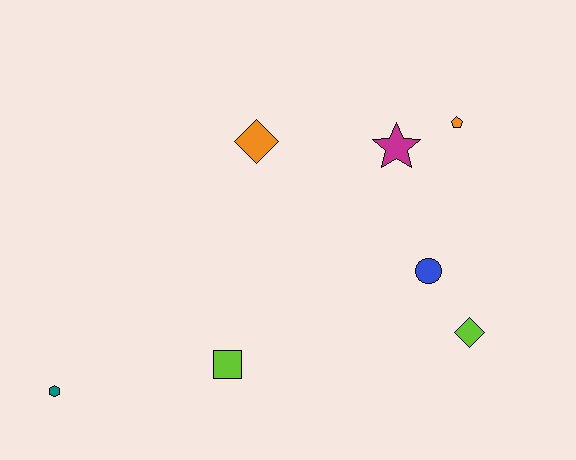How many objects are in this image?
There are 7 objects.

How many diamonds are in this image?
There are 2 diamonds.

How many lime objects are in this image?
There are 2 lime objects.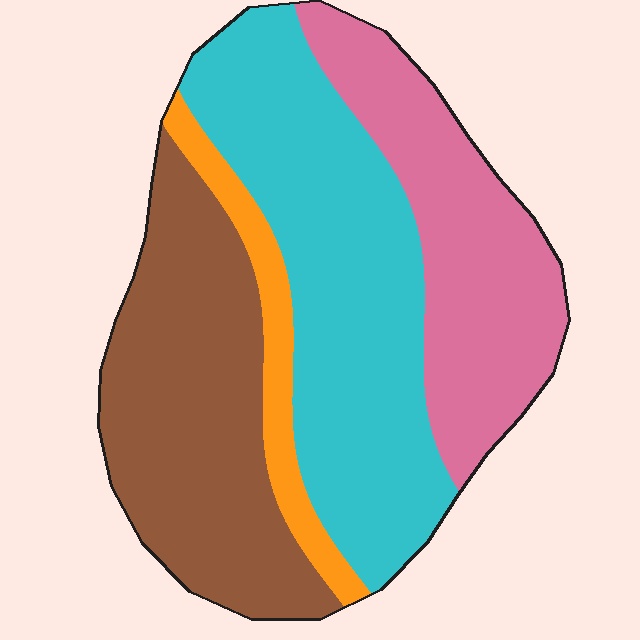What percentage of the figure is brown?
Brown takes up about one third (1/3) of the figure.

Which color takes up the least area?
Orange, at roughly 10%.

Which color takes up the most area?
Cyan, at roughly 35%.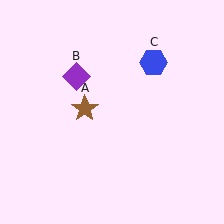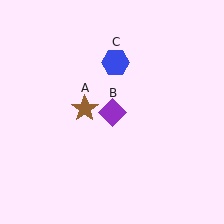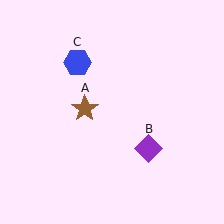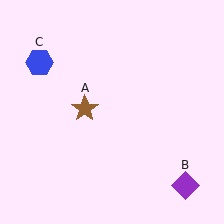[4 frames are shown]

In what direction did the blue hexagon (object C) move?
The blue hexagon (object C) moved left.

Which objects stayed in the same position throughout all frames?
Brown star (object A) remained stationary.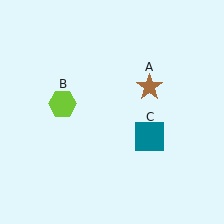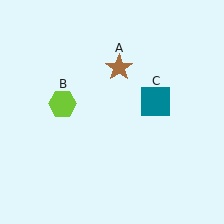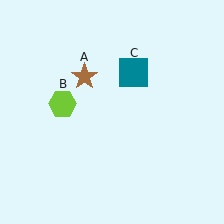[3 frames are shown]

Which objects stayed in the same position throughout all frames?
Lime hexagon (object B) remained stationary.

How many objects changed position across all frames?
2 objects changed position: brown star (object A), teal square (object C).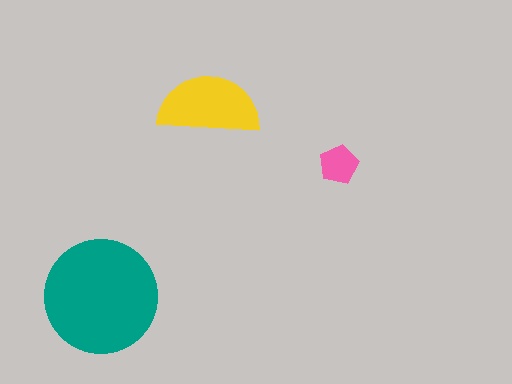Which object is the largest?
The teal circle.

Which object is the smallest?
The pink pentagon.